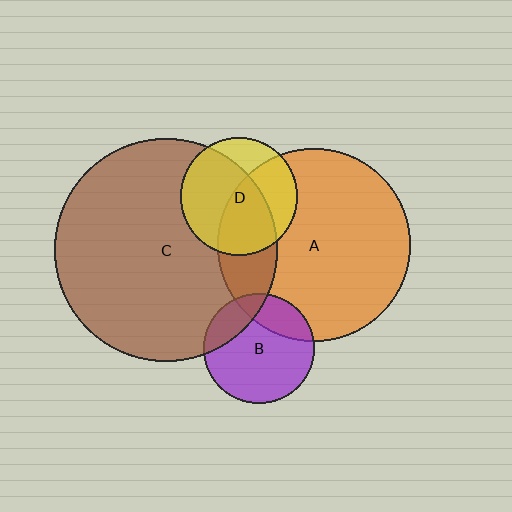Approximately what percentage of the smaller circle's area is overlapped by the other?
Approximately 50%.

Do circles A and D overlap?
Yes.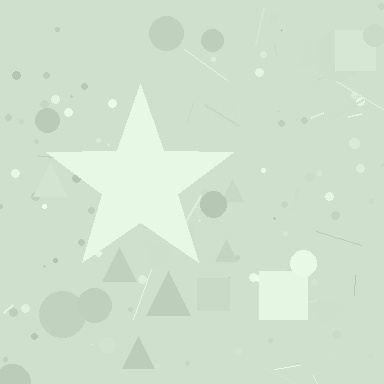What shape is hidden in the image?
A star is hidden in the image.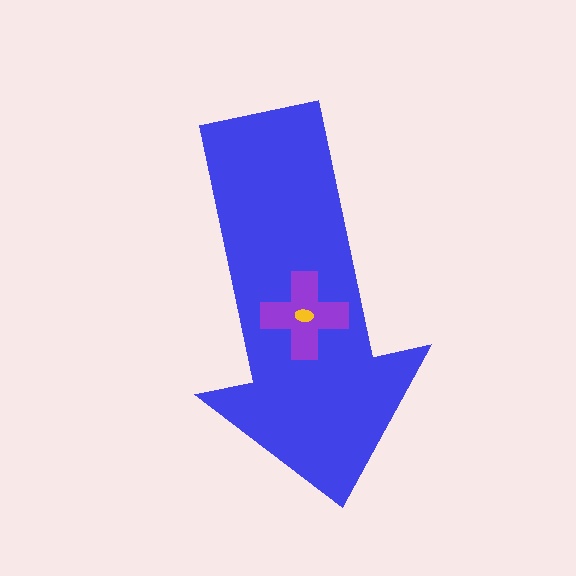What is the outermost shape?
The blue arrow.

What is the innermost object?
The yellow ellipse.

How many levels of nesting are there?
3.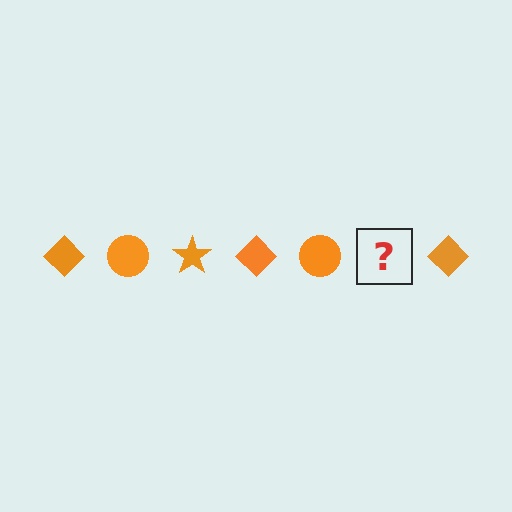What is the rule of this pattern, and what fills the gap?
The rule is that the pattern cycles through diamond, circle, star shapes in orange. The gap should be filled with an orange star.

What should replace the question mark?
The question mark should be replaced with an orange star.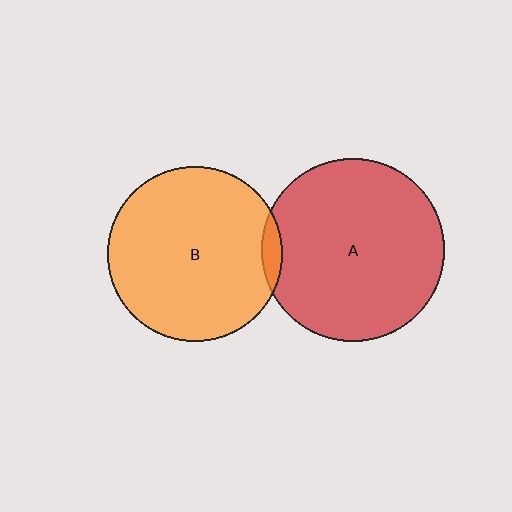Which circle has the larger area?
Circle A (red).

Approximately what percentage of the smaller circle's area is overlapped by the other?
Approximately 5%.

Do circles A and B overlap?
Yes.